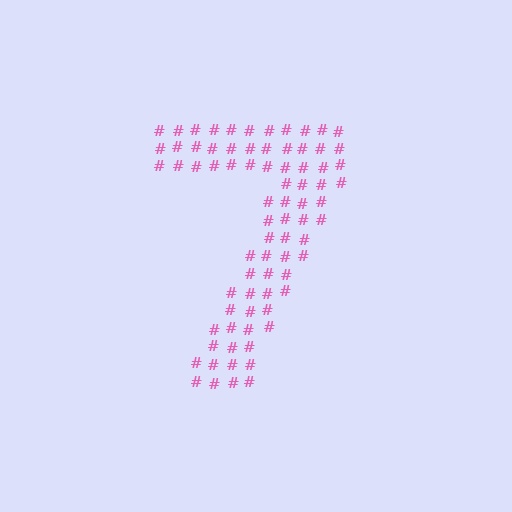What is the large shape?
The large shape is the digit 7.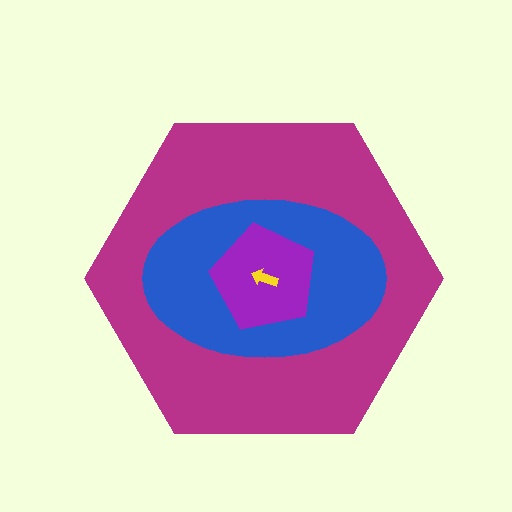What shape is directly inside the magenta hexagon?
The blue ellipse.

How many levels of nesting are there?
4.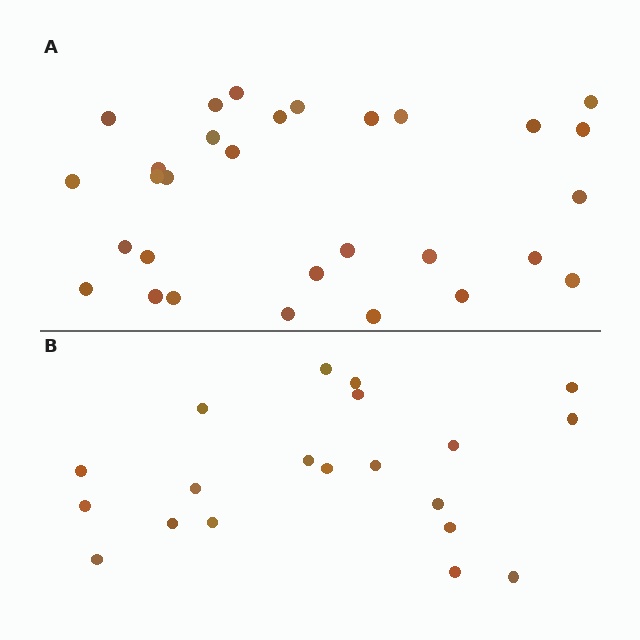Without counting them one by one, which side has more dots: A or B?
Region A (the top region) has more dots.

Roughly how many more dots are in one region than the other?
Region A has roughly 10 or so more dots than region B.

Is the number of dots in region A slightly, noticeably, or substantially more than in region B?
Region A has substantially more. The ratio is roughly 1.5 to 1.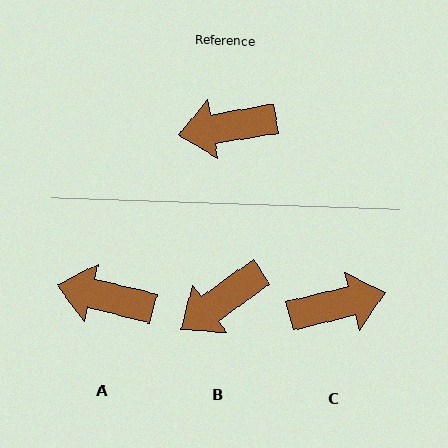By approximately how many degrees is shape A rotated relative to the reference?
Approximately 24 degrees clockwise.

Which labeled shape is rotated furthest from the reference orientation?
C, about 176 degrees away.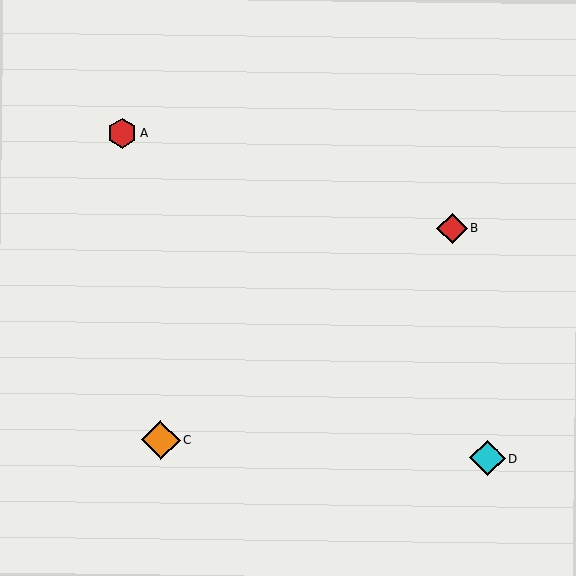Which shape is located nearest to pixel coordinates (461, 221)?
The red diamond (labeled B) at (452, 228) is nearest to that location.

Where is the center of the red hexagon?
The center of the red hexagon is at (122, 133).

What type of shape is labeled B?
Shape B is a red diamond.